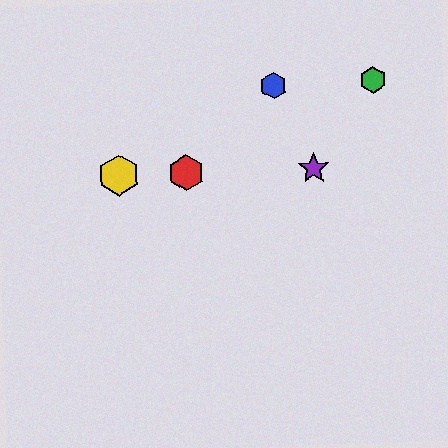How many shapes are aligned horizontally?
3 shapes (the red hexagon, the yellow hexagon, the purple star) are aligned horizontally.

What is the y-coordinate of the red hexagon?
The red hexagon is at y≈173.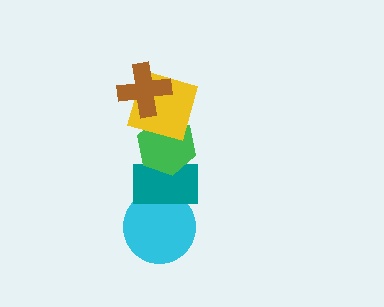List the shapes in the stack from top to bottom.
From top to bottom: the brown cross, the yellow square, the green hexagon, the teal rectangle, the cyan circle.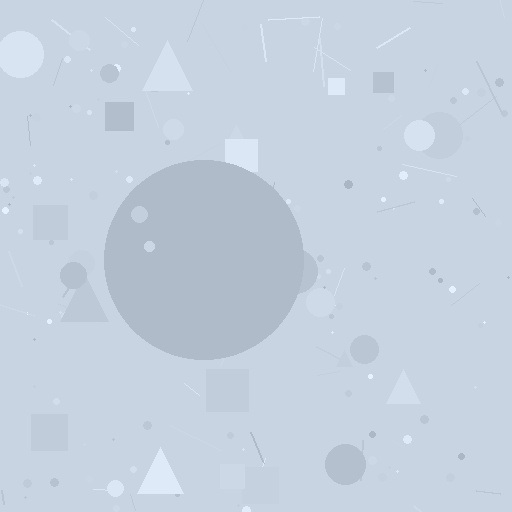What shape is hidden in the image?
A circle is hidden in the image.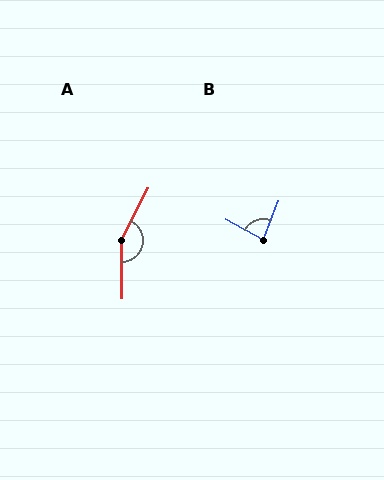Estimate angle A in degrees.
Approximately 153 degrees.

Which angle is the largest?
A, at approximately 153 degrees.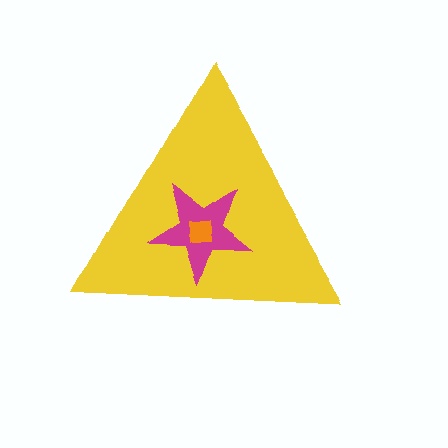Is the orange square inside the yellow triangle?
Yes.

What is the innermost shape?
The orange square.